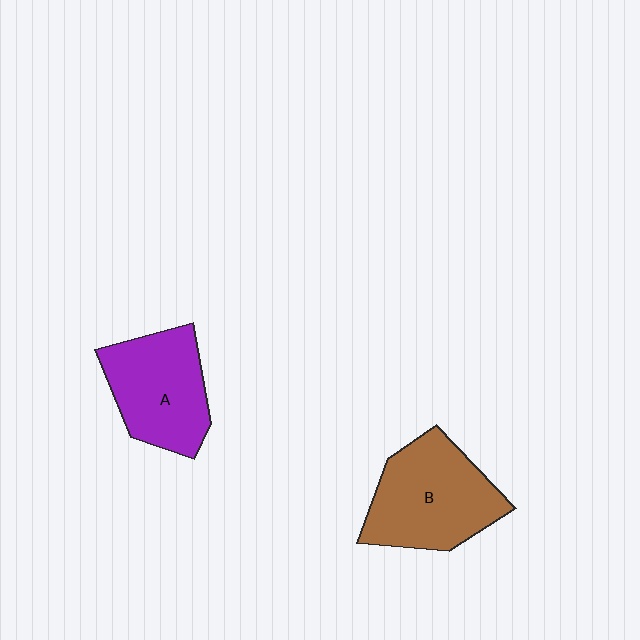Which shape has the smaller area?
Shape A (purple).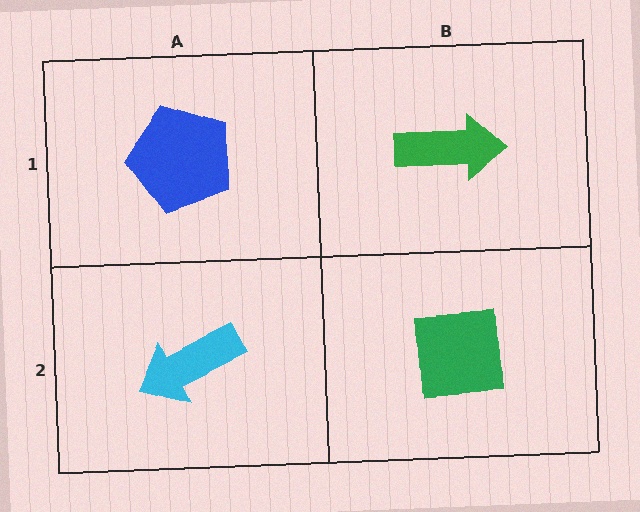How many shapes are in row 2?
2 shapes.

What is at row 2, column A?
A cyan arrow.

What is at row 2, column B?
A green square.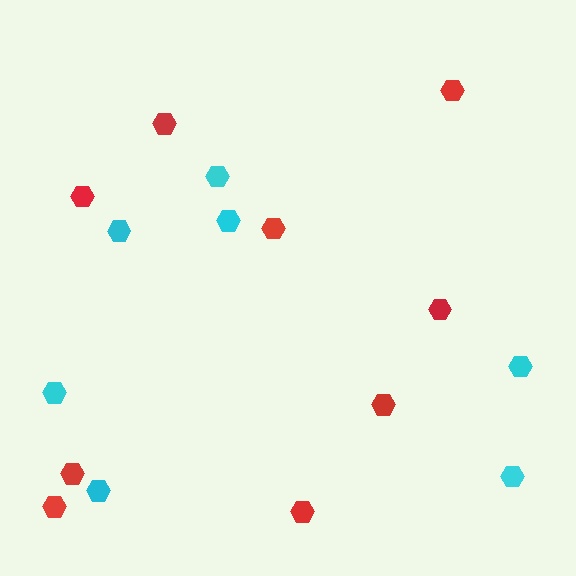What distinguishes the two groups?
There are 2 groups: one group of cyan hexagons (7) and one group of red hexagons (9).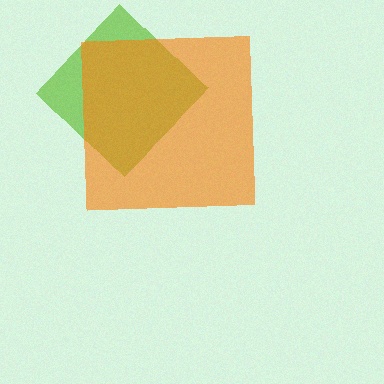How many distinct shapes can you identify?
There are 2 distinct shapes: a lime diamond, an orange square.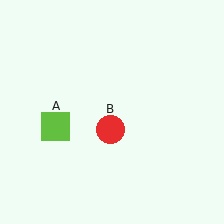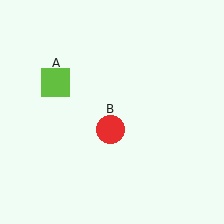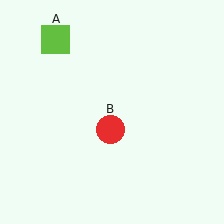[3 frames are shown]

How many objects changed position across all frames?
1 object changed position: lime square (object A).